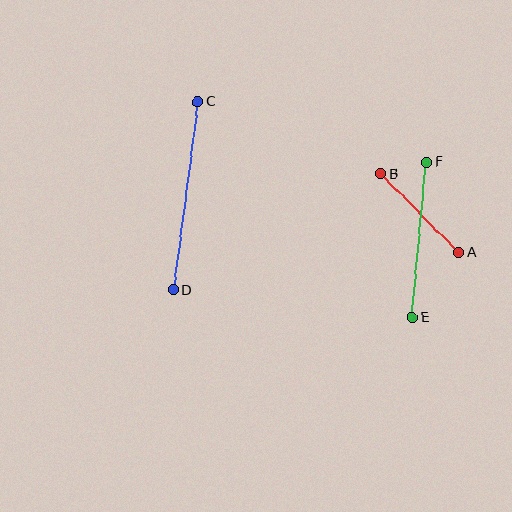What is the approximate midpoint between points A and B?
The midpoint is at approximately (420, 213) pixels.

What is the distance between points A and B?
The distance is approximately 111 pixels.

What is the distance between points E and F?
The distance is approximately 156 pixels.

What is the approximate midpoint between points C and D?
The midpoint is at approximately (186, 196) pixels.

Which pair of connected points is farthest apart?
Points C and D are farthest apart.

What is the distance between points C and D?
The distance is approximately 190 pixels.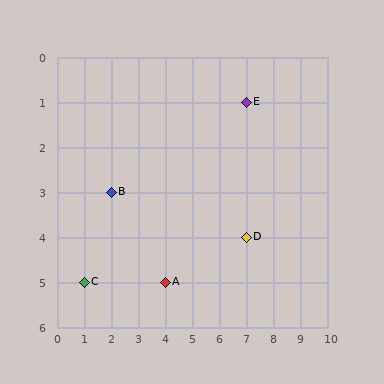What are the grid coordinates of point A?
Point A is at grid coordinates (4, 5).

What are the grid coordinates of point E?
Point E is at grid coordinates (7, 1).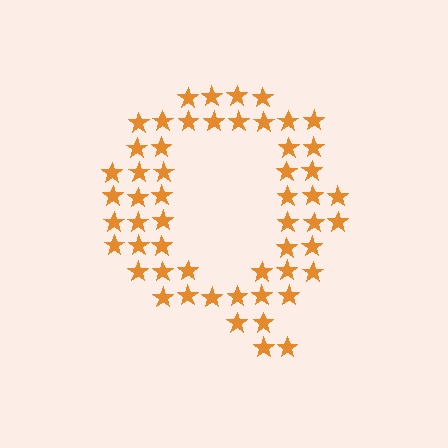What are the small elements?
The small elements are stars.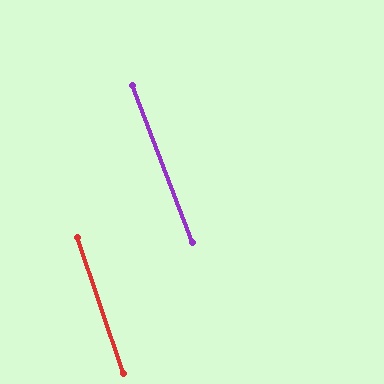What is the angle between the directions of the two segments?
Approximately 2 degrees.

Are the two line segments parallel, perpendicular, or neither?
Parallel — their directions differ by only 1.7°.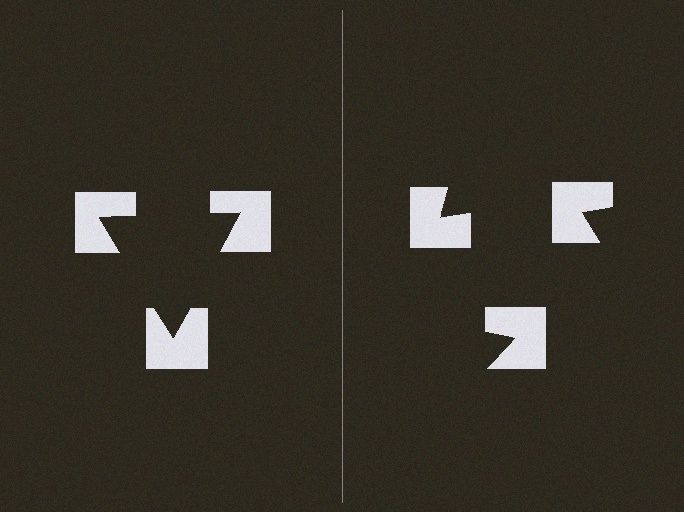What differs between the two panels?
The notched squares are positioned identically on both sides; only the wedge orientations differ. On the left they align to a triangle; on the right they are misaligned.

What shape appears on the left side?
An illusory triangle.